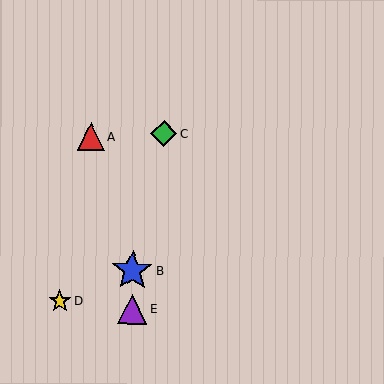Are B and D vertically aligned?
No, B is at x≈132 and D is at x≈60.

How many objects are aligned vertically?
2 objects (B, E) are aligned vertically.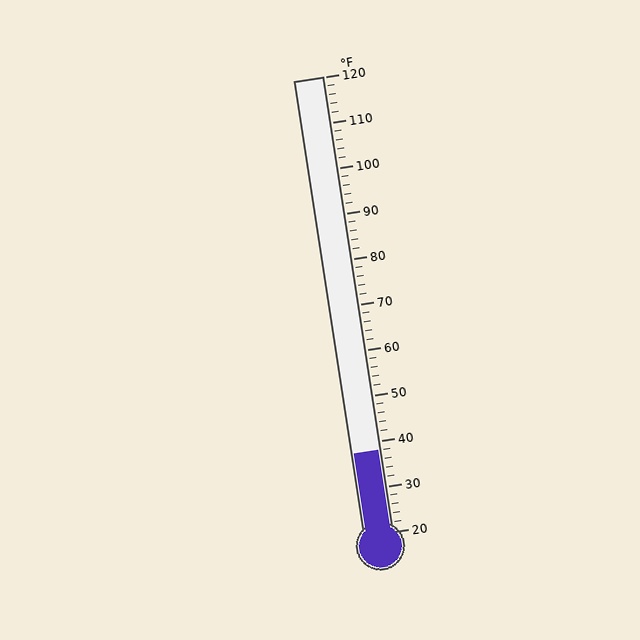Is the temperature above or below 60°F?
The temperature is below 60°F.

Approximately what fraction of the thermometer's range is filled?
The thermometer is filled to approximately 20% of its range.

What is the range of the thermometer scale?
The thermometer scale ranges from 20°F to 120°F.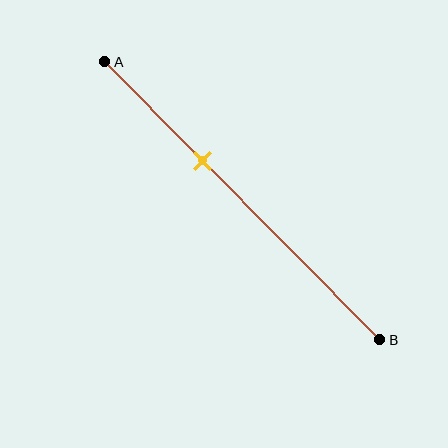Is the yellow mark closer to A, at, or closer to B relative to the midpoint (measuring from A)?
The yellow mark is closer to point A than the midpoint of segment AB.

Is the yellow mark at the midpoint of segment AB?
No, the mark is at about 35% from A, not at the 50% midpoint.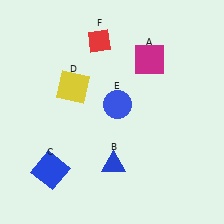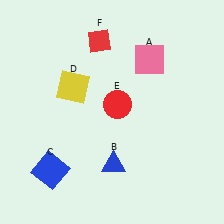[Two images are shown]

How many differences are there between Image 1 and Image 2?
There are 2 differences between the two images.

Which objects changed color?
A changed from magenta to pink. E changed from blue to red.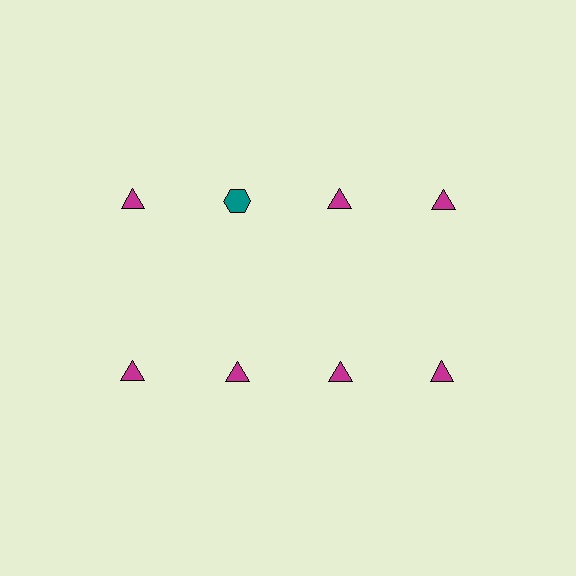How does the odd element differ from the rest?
It differs in both color (teal instead of magenta) and shape (hexagon instead of triangle).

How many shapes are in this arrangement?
There are 8 shapes arranged in a grid pattern.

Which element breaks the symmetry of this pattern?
The teal hexagon in the top row, second from left column breaks the symmetry. All other shapes are magenta triangles.